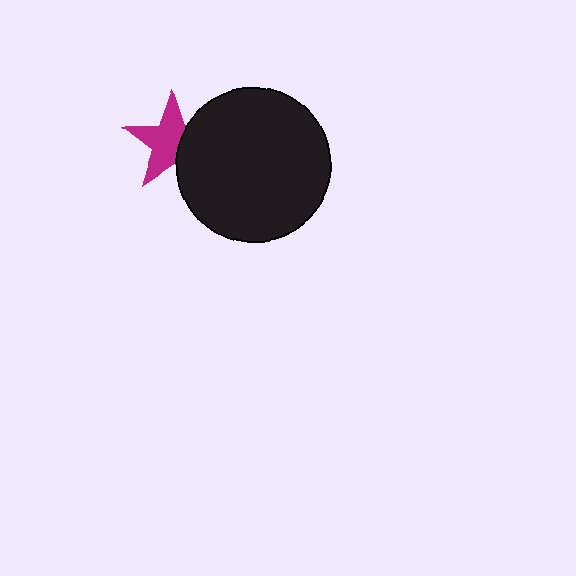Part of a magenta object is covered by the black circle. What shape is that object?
It is a star.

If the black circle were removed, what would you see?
You would see the complete magenta star.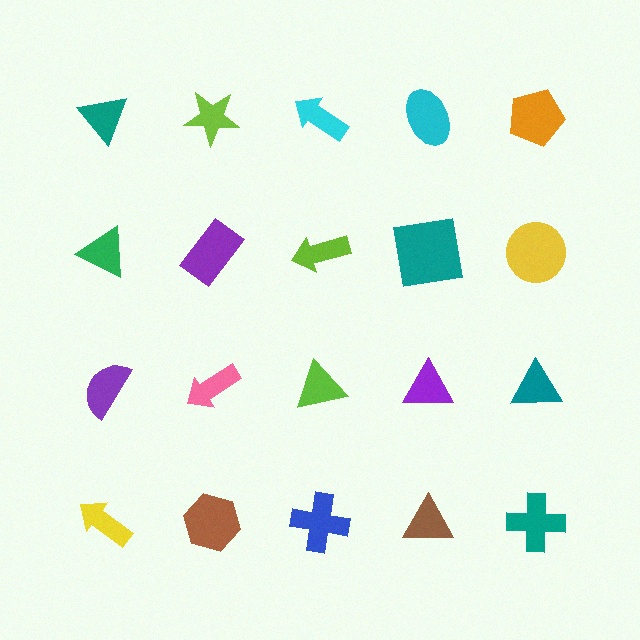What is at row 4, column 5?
A teal cross.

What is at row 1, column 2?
A lime star.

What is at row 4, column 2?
A brown hexagon.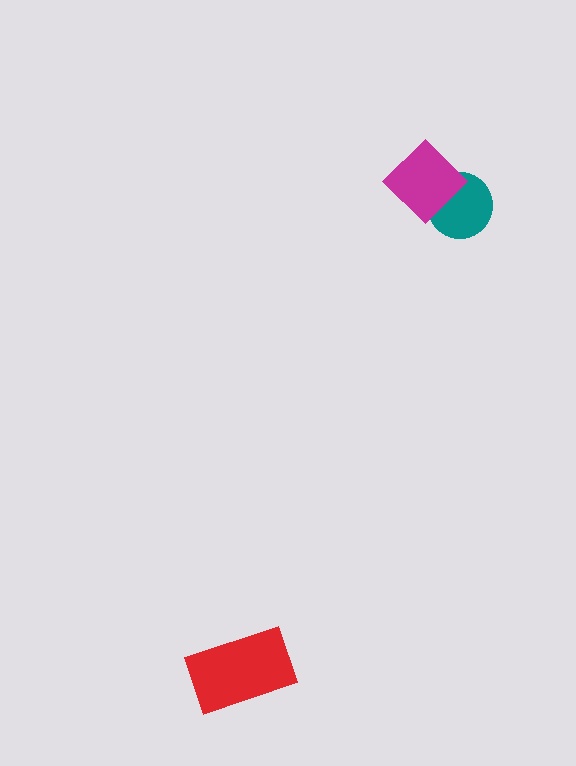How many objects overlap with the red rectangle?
0 objects overlap with the red rectangle.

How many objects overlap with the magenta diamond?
1 object overlaps with the magenta diamond.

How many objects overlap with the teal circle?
1 object overlaps with the teal circle.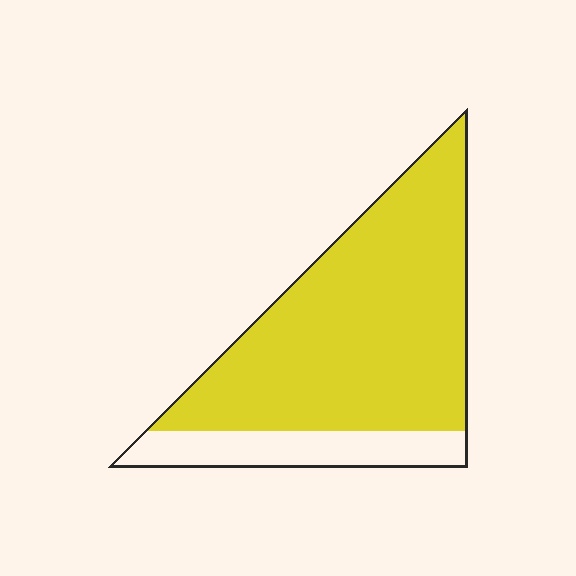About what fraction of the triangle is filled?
About four fifths (4/5).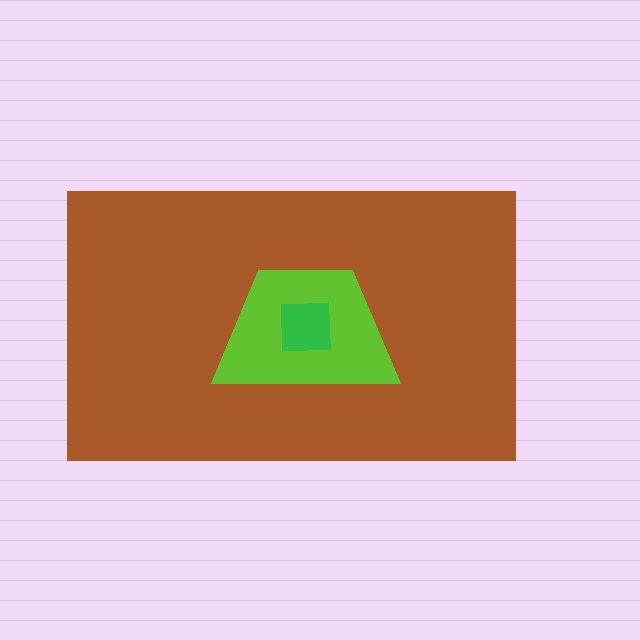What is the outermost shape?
The brown rectangle.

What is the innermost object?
The green square.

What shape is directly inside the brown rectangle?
The lime trapezoid.